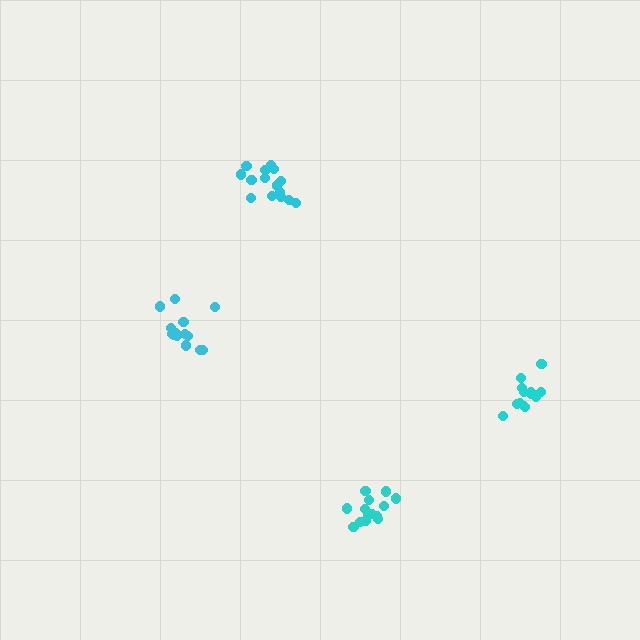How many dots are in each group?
Group 1: 14 dots, Group 2: 13 dots, Group 3: 15 dots, Group 4: 15 dots (57 total).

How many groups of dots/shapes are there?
There are 4 groups.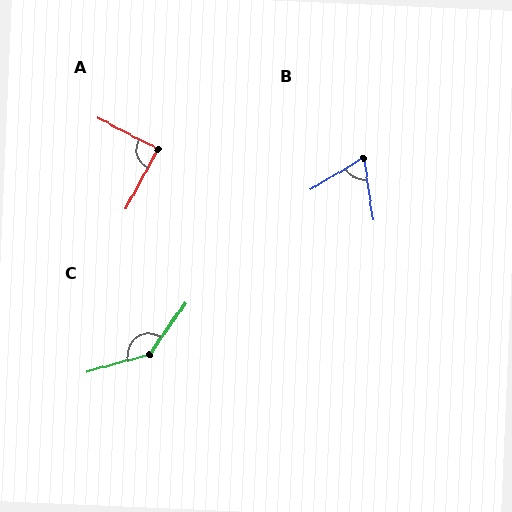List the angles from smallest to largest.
B (67°), A (89°), C (141°).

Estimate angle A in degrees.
Approximately 89 degrees.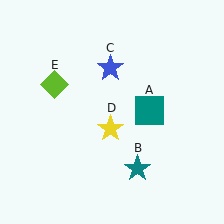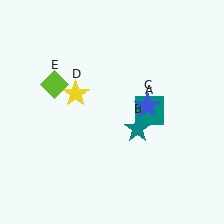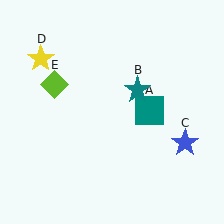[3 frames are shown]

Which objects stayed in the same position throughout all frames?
Teal square (object A) and lime diamond (object E) remained stationary.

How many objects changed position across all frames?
3 objects changed position: teal star (object B), blue star (object C), yellow star (object D).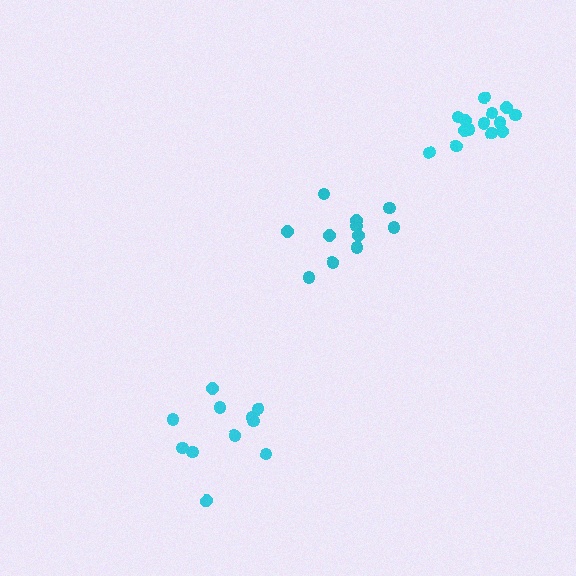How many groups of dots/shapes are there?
There are 3 groups.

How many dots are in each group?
Group 1: 11 dots, Group 2: 11 dots, Group 3: 14 dots (36 total).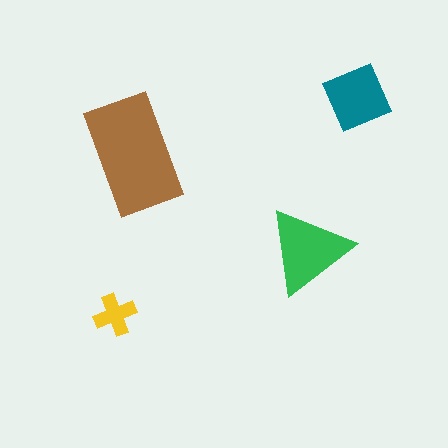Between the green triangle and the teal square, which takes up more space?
The green triangle.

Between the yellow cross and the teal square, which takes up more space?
The teal square.